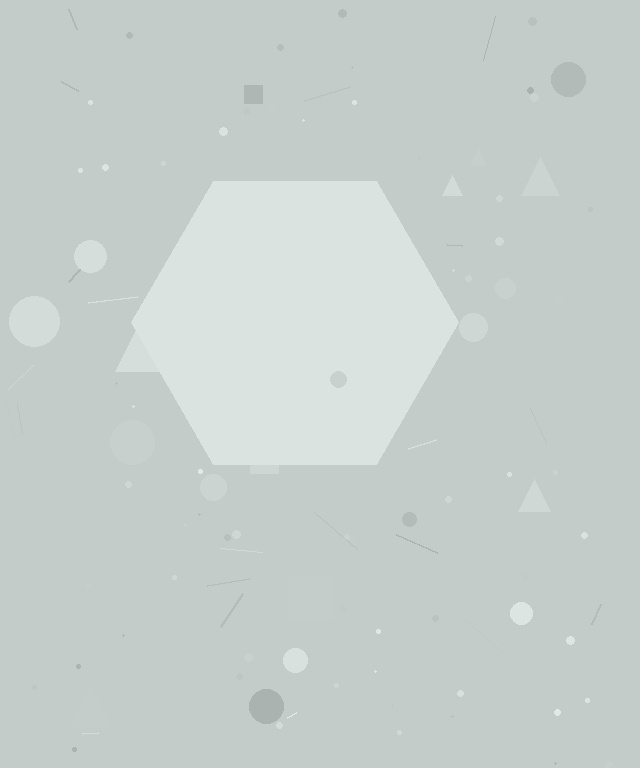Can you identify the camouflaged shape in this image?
The camouflaged shape is a hexagon.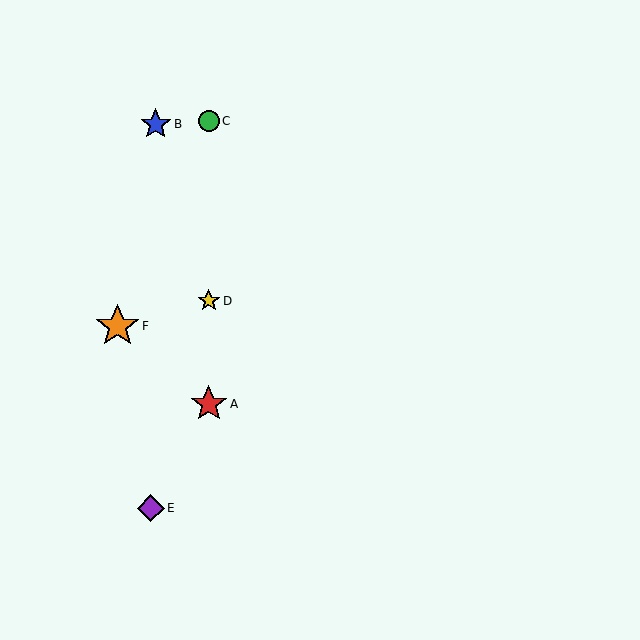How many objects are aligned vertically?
3 objects (A, C, D) are aligned vertically.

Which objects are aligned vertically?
Objects A, C, D are aligned vertically.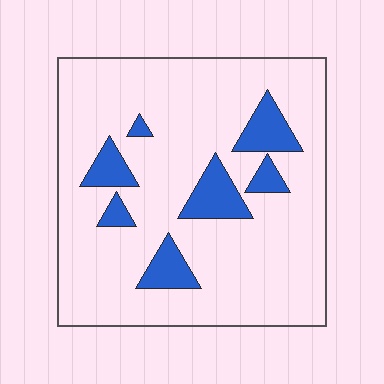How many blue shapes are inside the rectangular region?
7.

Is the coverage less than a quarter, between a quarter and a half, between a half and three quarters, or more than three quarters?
Less than a quarter.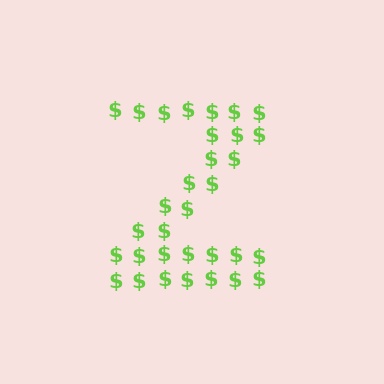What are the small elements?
The small elements are dollar signs.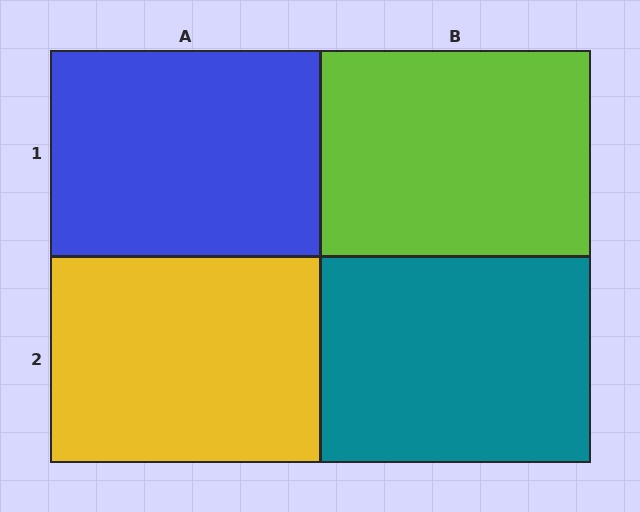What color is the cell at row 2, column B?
Teal.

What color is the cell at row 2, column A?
Yellow.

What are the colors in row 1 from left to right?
Blue, lime.